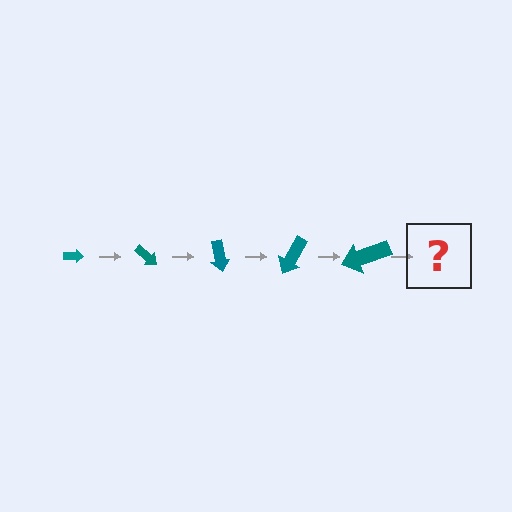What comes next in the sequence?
The next element should be an arrow, larger than the previous one and rotated 200 degrees from the start.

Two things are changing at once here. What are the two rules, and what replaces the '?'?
The two rules are that the arrow grows larger each step and it rotates 40 degrees each step. The '?' should be an arrow, larger than the previous one and rotated 200 degrees from the start.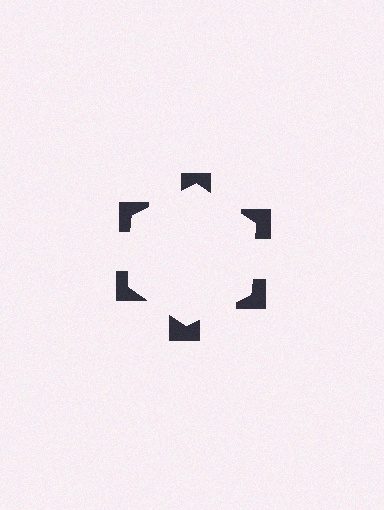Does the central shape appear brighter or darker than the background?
It typically appears slightly brighter than the background, even though no actual brightness change is drawn.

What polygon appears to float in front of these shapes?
An illusory hexagon — its edges are inferred from the aligned wedge cuts in the notched squares, not physically drawn.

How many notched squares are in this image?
There are 6 — one at each vertex of the illusory hexagon.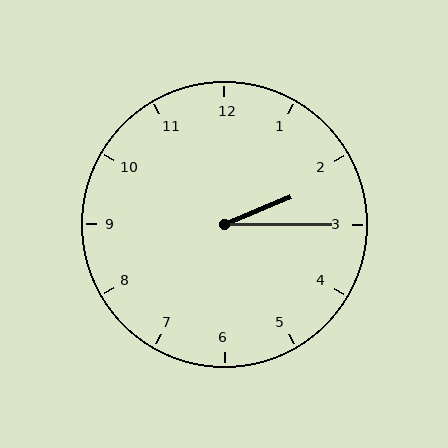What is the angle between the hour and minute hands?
Approximately 22 degrees.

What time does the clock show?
2:15.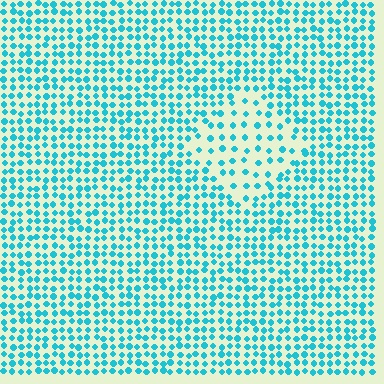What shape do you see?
I see a diamond.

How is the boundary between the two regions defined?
The boundary is defined by a change in element density (approximately 2.1x ratio). All elements are the same color, size, and shape.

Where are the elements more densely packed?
The elements are more densely packed outside the diamond boundary.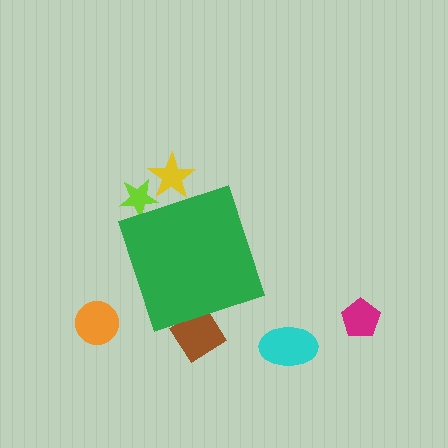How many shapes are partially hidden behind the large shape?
3 shapes are partially hidden.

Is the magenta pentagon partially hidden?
No, the magenta pentagon is fully visible.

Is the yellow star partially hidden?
Yes, the yellow star is partially hidden behind the green diamond.